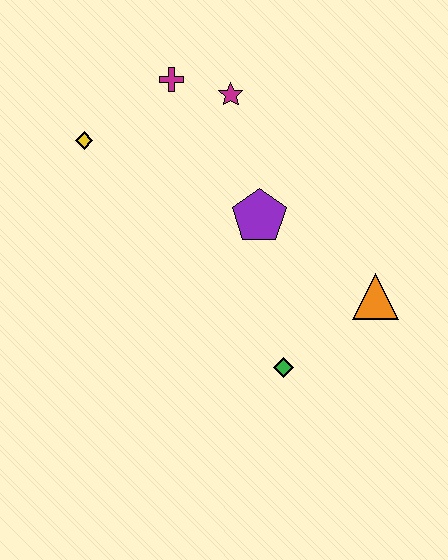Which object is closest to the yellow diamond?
The magenta cross is closest to the yellow diamond.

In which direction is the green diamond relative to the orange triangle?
The green diamond is to the left of the orange triangle.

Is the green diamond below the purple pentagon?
Yes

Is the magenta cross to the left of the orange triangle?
Yes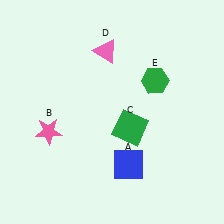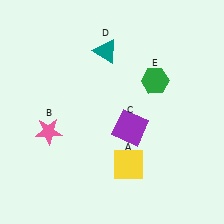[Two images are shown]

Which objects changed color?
A changed from blue to yellow. C changed from green to purple. D changed from pink to teal.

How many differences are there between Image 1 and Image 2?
There are 3 differences between the two images.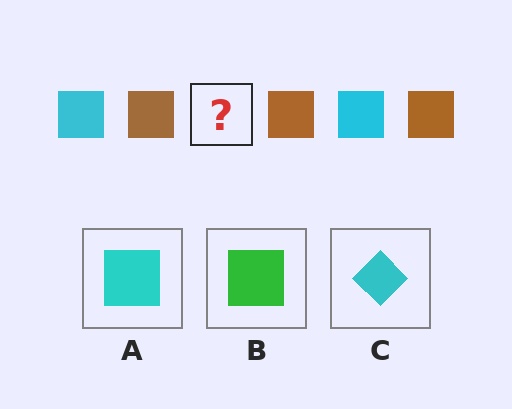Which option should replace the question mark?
Option A.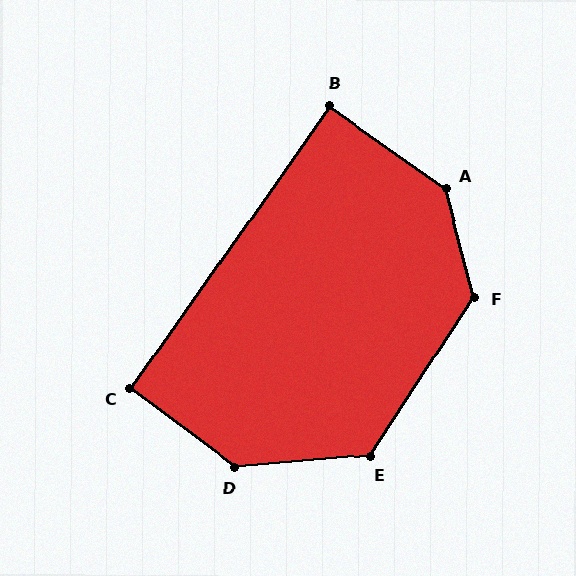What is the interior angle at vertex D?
Approximately 138 degrees (obtuse).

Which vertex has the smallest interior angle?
B, at approximately 90 degrees.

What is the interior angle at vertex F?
Approximately 132 degrees (obtuse).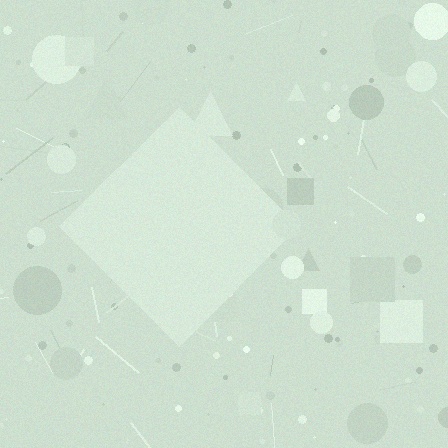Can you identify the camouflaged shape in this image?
The camouflaged shape is a diamond.